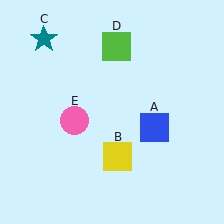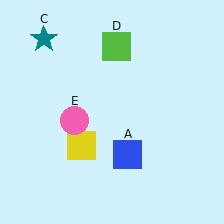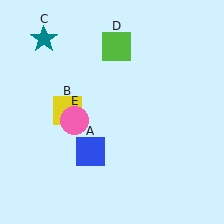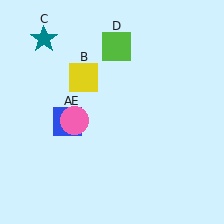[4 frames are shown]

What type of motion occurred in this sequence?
The blue square (object A), yellow square (object B) rotated clockwise around the center of the scene.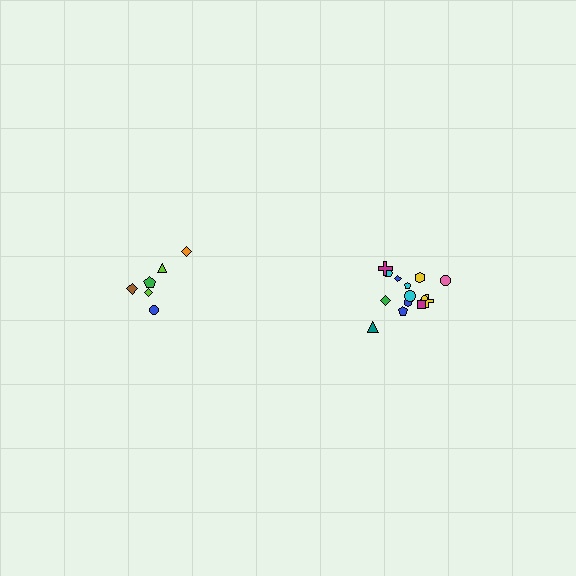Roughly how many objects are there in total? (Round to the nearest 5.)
Roughly 20 objects in total.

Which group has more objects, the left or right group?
The right group.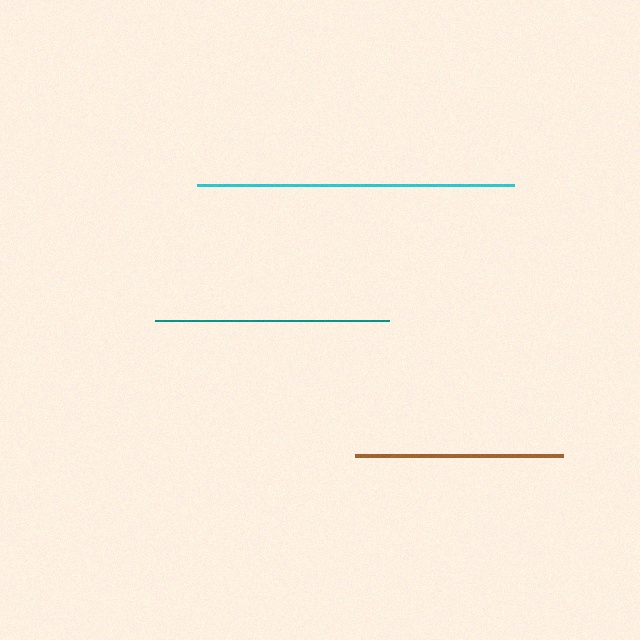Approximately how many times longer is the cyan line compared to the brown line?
The cyan line is approximately 1.5 times the length of the brown line.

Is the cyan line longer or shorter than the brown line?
The cyan line is longer than the brown line.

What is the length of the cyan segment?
The cyan segment is approximately 317 pixels long.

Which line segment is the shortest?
The brown line is the shortest at approximately 208 pixels.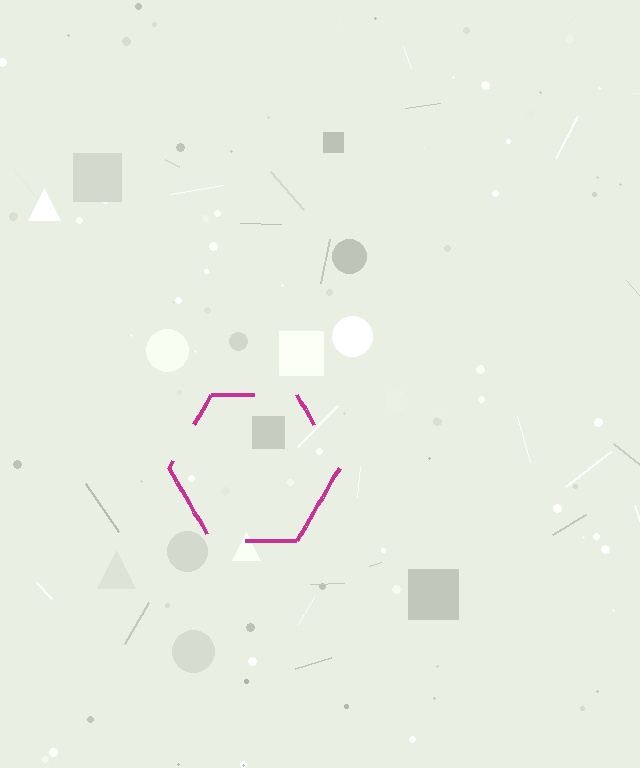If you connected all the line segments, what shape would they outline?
They would outline a hexagon.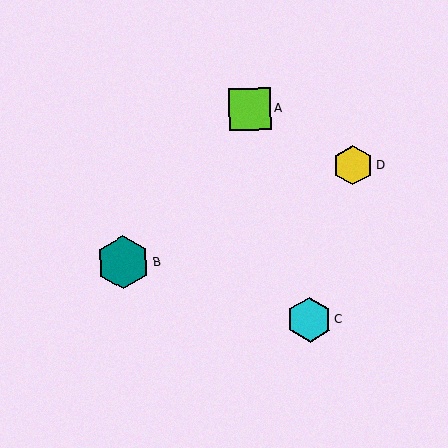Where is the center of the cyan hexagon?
The center of the cyan hexagon is at (310, 320).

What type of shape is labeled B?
Shape B is a teal hexagon.